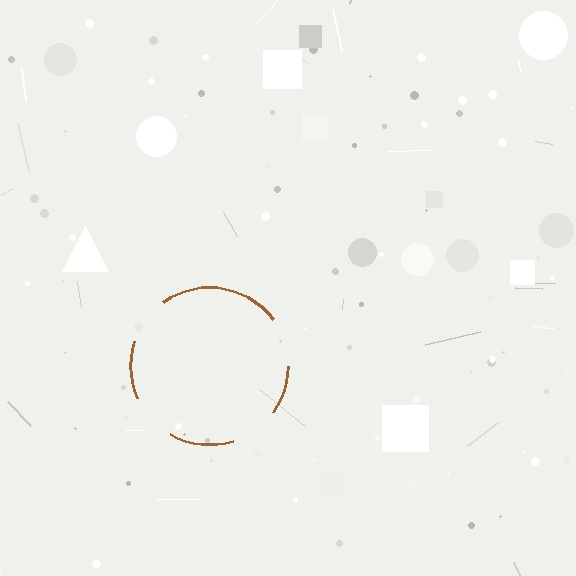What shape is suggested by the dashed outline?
The dashed outline suggests a circle.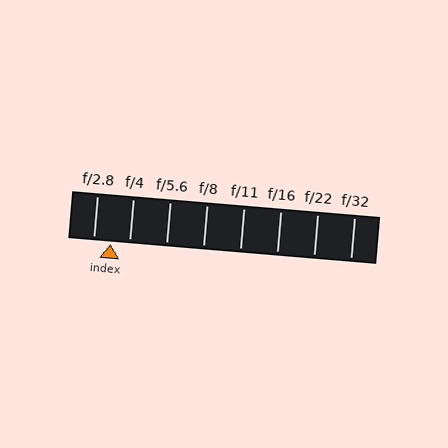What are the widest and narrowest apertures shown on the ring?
The widest aperture shown is f/2.8 and the narrowest is f/32.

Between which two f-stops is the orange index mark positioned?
The index mark is between f/2.8 and f/4.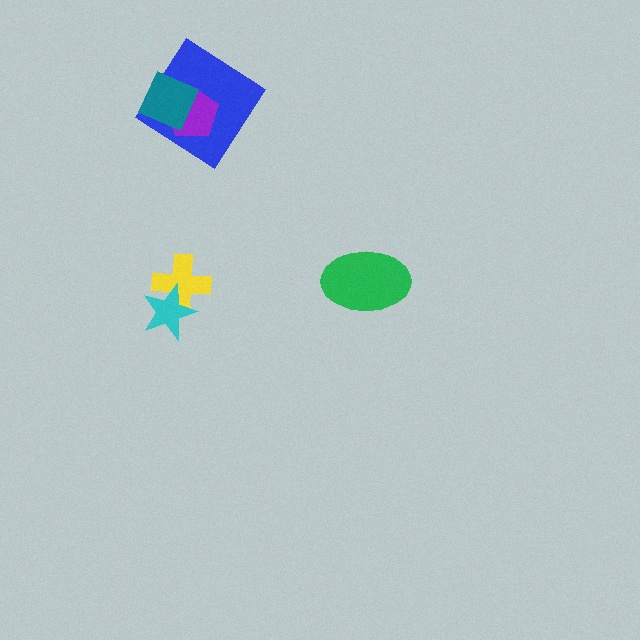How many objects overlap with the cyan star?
1 object overlaps with the cyan star.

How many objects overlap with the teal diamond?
2 objects overlap with the teal diamond.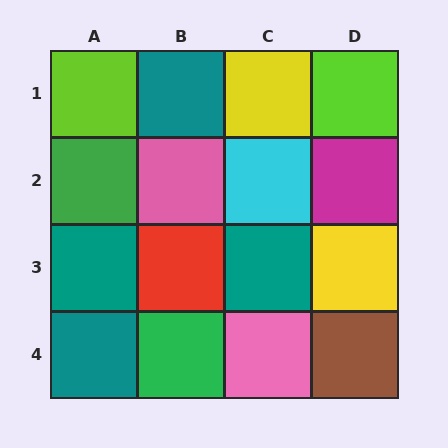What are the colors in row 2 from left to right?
Green, pink, cyan, magenta.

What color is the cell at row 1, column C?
Yellow.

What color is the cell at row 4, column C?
Pink.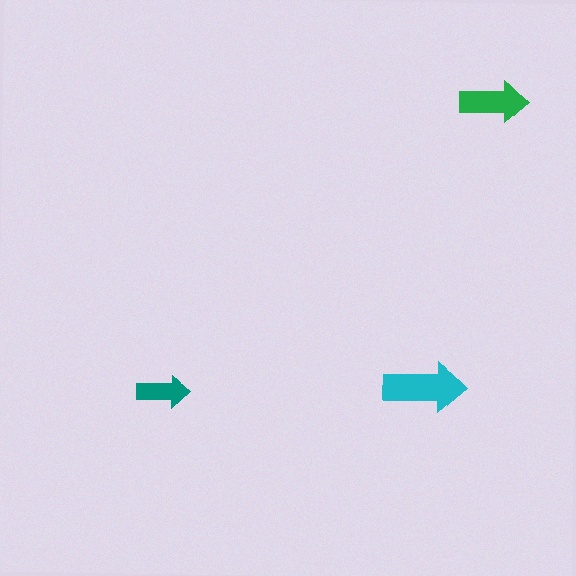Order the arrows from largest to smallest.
the cyan one, the green one, the teal one.